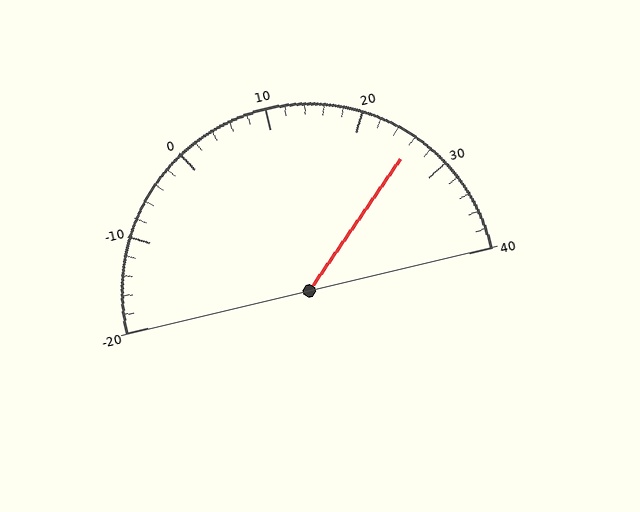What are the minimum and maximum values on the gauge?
The gauge ranges from -20 to 40.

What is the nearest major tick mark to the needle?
The nearest major tick mark is 30.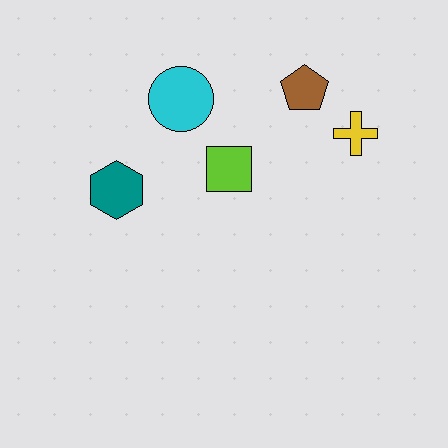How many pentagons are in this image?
There is 1 pentagon.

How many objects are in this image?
There are 5 objects.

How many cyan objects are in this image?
There is 1 cyan object.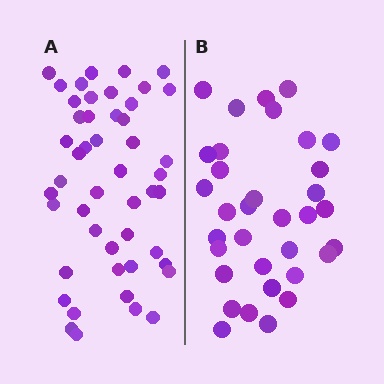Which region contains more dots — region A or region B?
Region A (the left region) has more dots.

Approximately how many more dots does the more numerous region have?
Region A has approximately 15 more dots than region B.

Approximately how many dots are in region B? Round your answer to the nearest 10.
About 30 dots. (The exact count is 34, which rounds to 30.)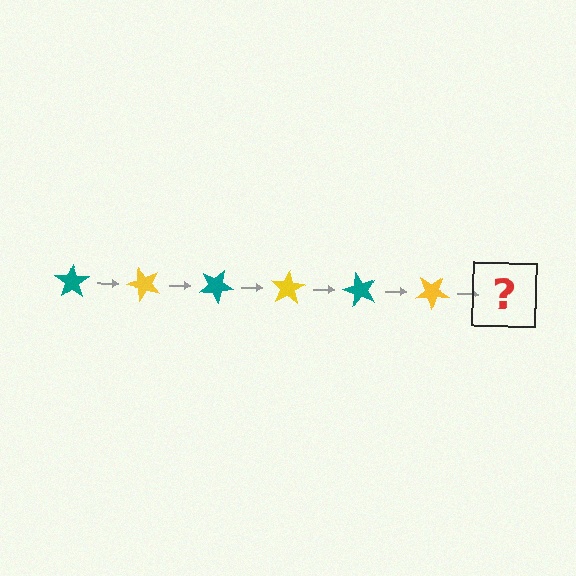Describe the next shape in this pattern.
It should be a teal star, rotated 300 degrees from the start.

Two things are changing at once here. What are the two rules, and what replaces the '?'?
The two rules are that it rotates 50 degrees each step and the color cycles through teal and yellow. The '?' should be a teal star, rotated 300 degrees from the start.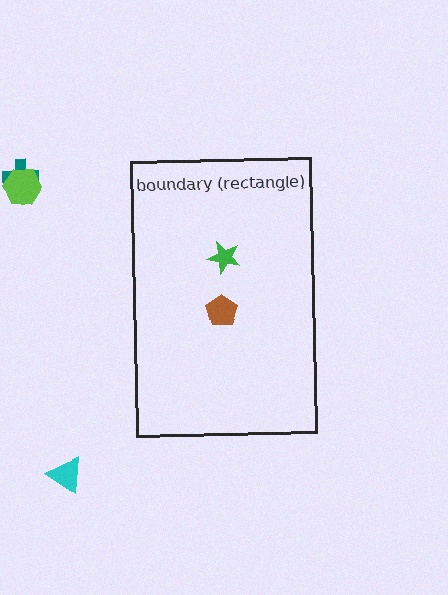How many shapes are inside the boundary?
2 inside, 3 outside.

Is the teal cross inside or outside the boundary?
Outside.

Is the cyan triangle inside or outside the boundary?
Outside.